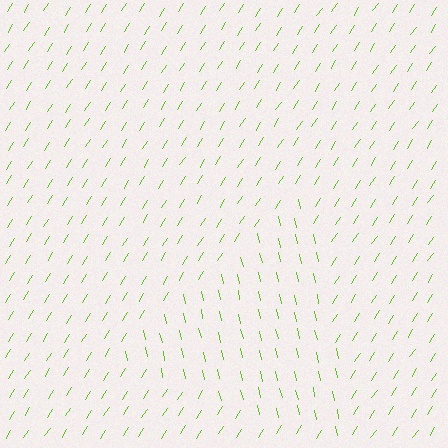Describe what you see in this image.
The image is filled with small lime line segments. A triangle region in the image has lines oriented differently from the surrounding lines, creating a visible texture boundary.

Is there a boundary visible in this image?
Yes, there is a texture boundary formed by a change in line orientation.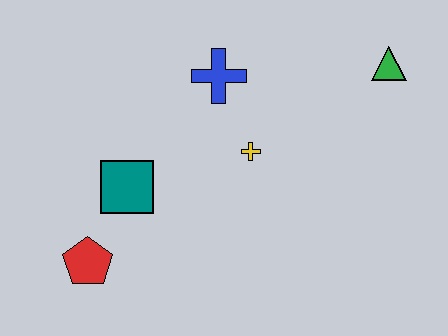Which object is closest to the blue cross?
The yellow cross is closest to the blue cross.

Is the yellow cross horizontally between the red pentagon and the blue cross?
No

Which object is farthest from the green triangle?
The red pentagon is farthest from the green triangle.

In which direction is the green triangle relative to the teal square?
The green triangle is to the right of the teal square.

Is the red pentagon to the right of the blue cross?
No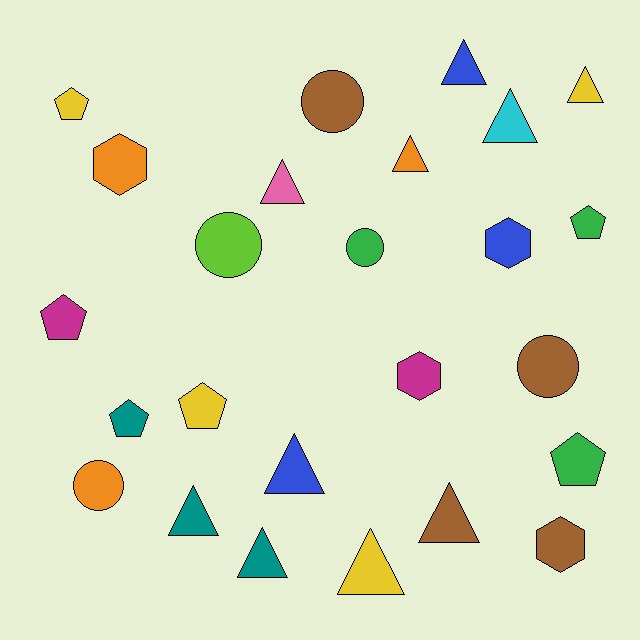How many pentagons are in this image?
There are 6 pentagons.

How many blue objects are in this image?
There are 3 blue objects.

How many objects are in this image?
There are 25 objects.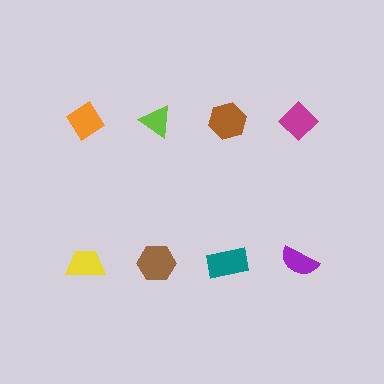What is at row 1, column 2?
A lime triangle.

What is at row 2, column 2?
A brown hexagon.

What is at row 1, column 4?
A magenta diamond.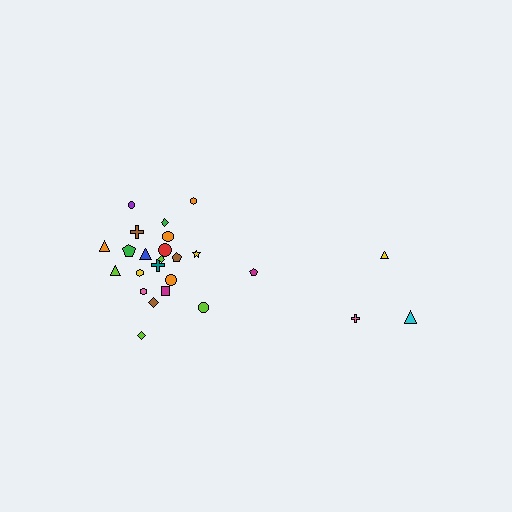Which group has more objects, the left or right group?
The left group.